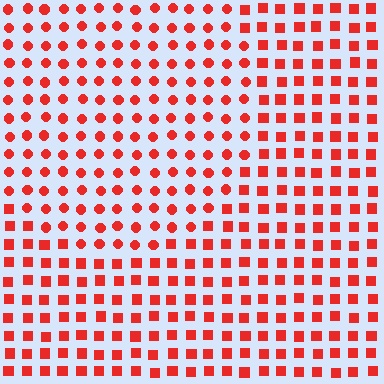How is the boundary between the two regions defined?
The boundary is defined by a change in element shape: circles inside vs. squares outside. All elements share the same color and spacing.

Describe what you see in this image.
The image is filled with small red elements arranged in a uniform grid. A circle-shaped region contains circles, while the surrounding area contains squares. The boundary is defined purely by the change in element shape.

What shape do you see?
I see a circle.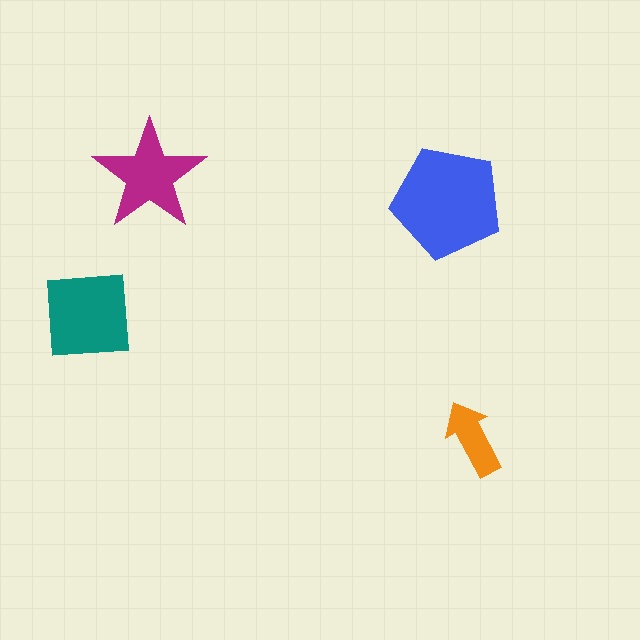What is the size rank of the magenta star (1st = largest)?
3rd.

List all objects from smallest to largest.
The orange arrow, the magenta star, the teal square, the blue pentagon.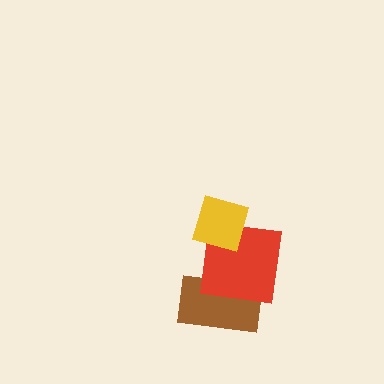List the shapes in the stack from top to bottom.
From top to bottom: the yellow diamond, the red square, the brown rectangle.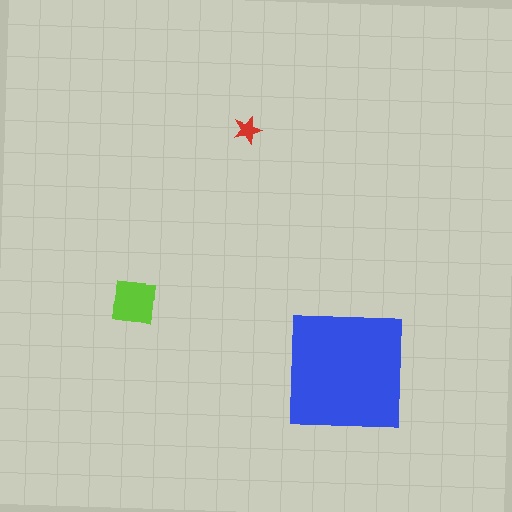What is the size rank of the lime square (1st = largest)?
2nd.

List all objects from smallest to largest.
The red star, the lime square, the blue square.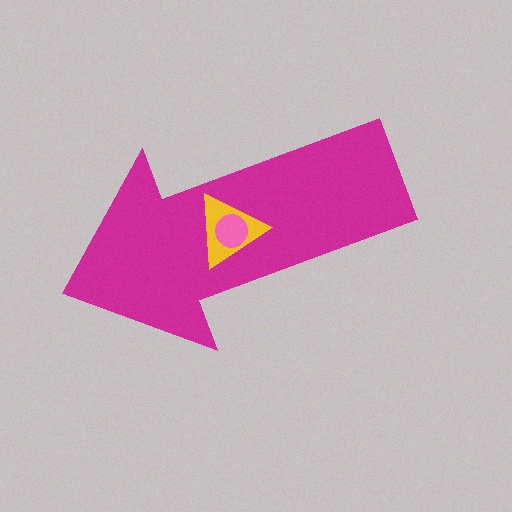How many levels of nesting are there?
3.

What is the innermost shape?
The pink circle.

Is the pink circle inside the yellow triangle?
Yes.